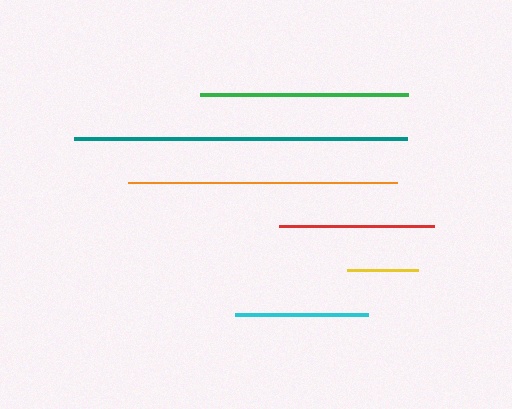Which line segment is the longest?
The teal line is the longest at approximately 333 pixels.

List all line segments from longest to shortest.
From longest to shortest: teal, orange, green, red, cyan, yellow.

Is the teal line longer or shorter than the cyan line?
The teal line is longer than the cyan line.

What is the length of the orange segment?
The orange segment is approximately 269 pixels long.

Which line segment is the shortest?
The yellow line is the shortest at approximately 71 pixels.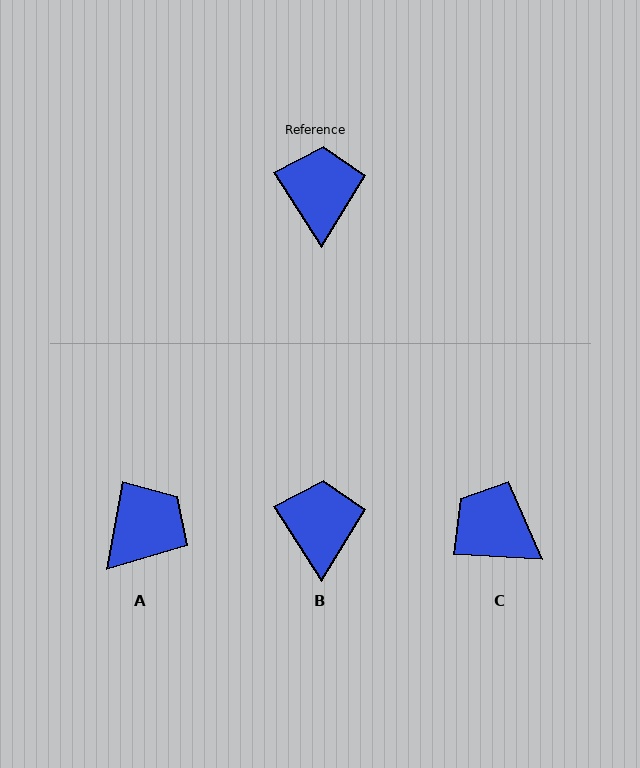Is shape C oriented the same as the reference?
No, it is off by about 55 degrees.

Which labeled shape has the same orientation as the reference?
B.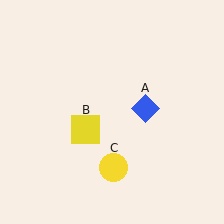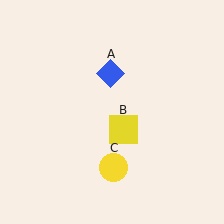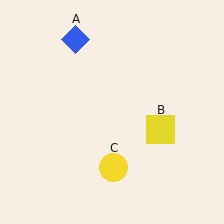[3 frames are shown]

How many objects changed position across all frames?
2 objects changed position: blue diamond (object A), yellow square (object B).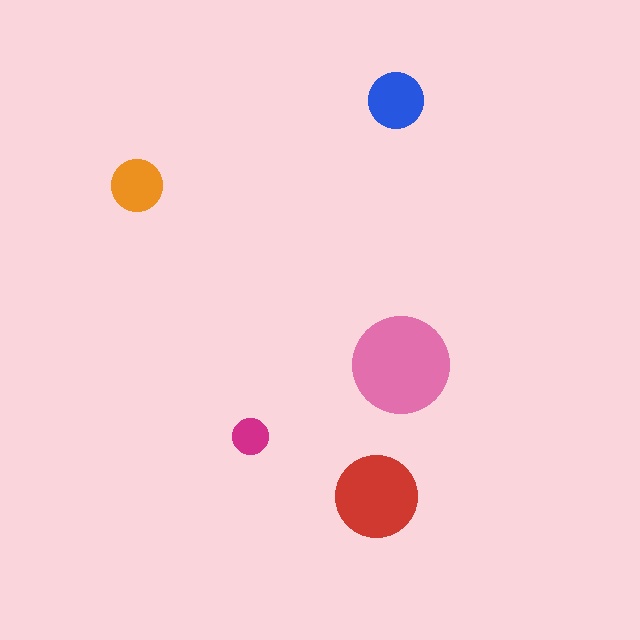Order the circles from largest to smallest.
the pink one, the red one, the blue one, the orange one, the magenta one.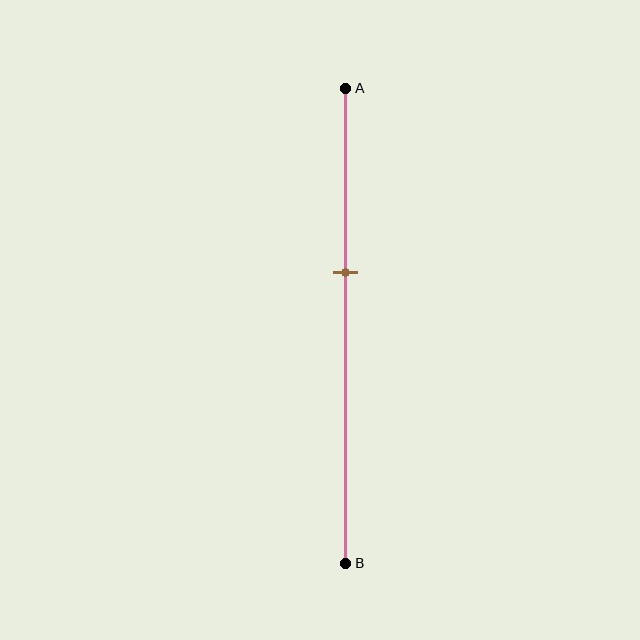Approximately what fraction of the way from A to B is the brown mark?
The brown mark is approximately 40% of the way from A to B.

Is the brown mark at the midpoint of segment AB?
No, the mark is at about 40% from A, not at the 50% midpoint.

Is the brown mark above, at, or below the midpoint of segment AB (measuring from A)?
The brown mark is above the midpoint of segment AB.